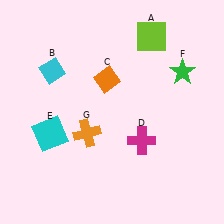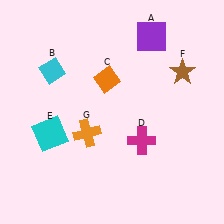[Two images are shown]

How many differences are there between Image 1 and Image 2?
There are 2 differences between the two images.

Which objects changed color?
A changed from lime to purple. F changed from green to brown.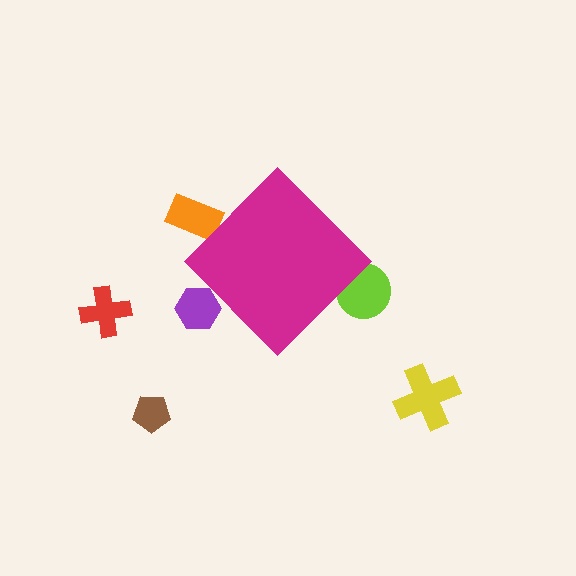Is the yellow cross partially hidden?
No, the yellow cross is fully visible.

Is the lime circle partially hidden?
Yes, the lime circle is partially hidden behind the magenta diamond.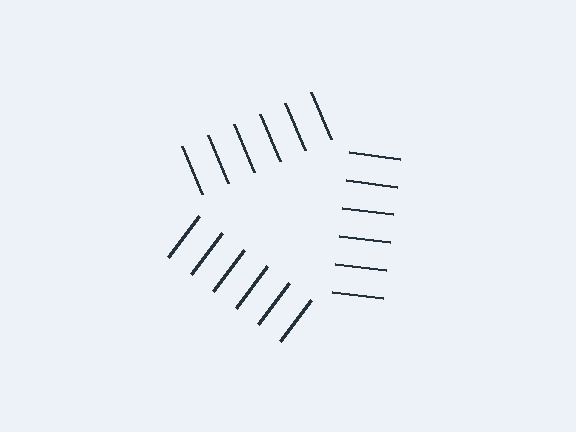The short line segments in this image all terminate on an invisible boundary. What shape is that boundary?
An illusory triangle — the line segments terminate on its edges but no continuous stroke is drawn.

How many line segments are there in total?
18 — 6 along each of the 3 edges.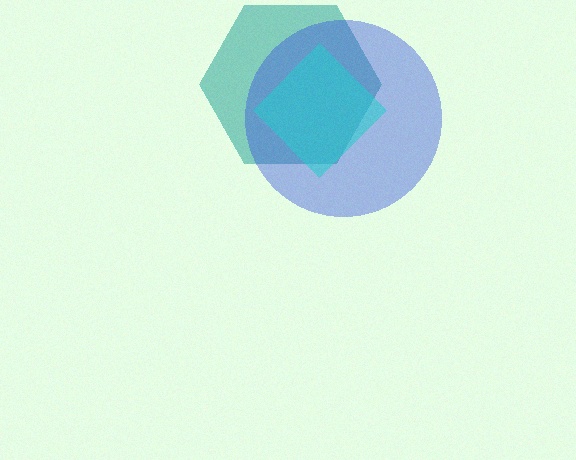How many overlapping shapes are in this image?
There are 3 overlapping shapes in the image.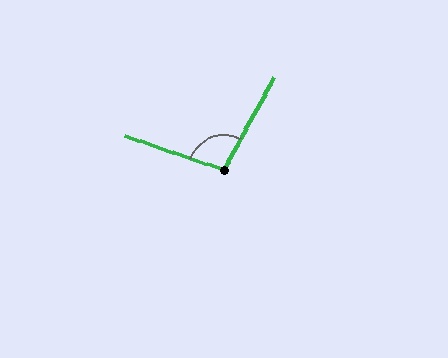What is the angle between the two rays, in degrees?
Approximately 100 degrees.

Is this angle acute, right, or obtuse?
It is obtuse.